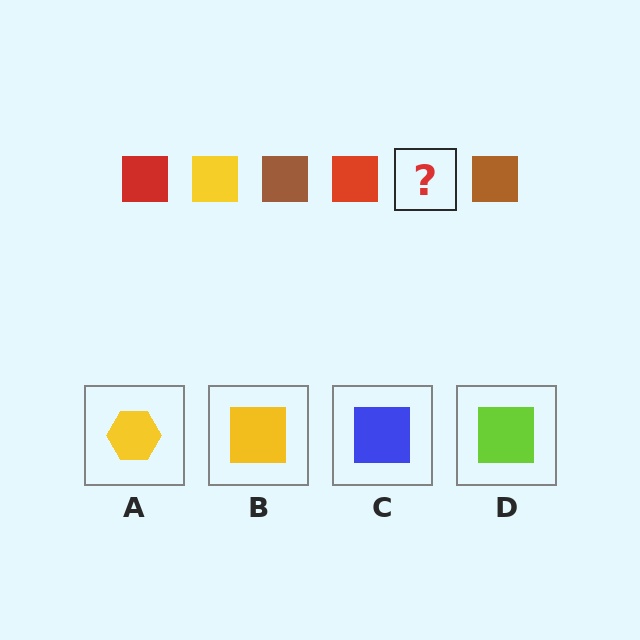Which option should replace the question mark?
Option B.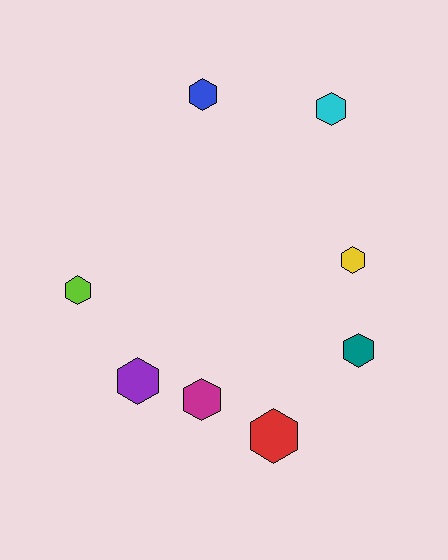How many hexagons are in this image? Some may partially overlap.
There are 8 hexagons.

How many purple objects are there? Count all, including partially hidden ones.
There is 1 purple object.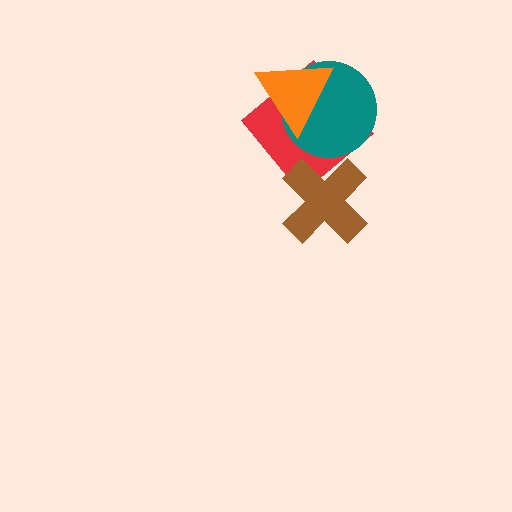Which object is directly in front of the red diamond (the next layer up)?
The brown cross is directly in front of the red diamond.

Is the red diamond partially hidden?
Yes, it is partially covered by another shape.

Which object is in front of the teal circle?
The orange triangle is in front of the teal circle.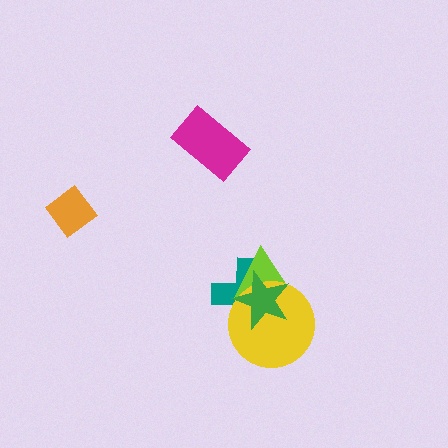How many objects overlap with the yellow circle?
3 objects overlap with the yellow circle.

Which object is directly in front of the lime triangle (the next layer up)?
The yellow circle is directly in front of the lime triangle.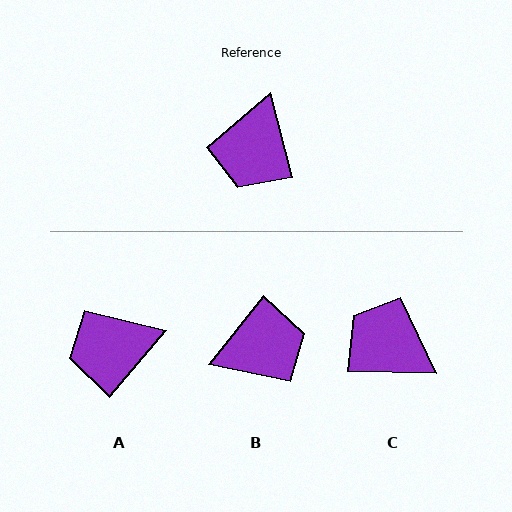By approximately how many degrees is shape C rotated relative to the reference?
Approximately 106 degrees clockwise.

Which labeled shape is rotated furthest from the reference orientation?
B, about 127 degrees away.